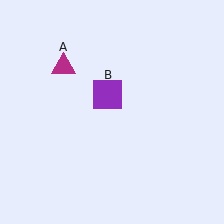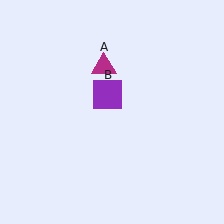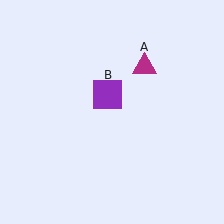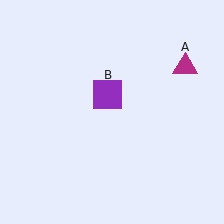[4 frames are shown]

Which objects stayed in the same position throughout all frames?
Purple square (object B) remained stationary.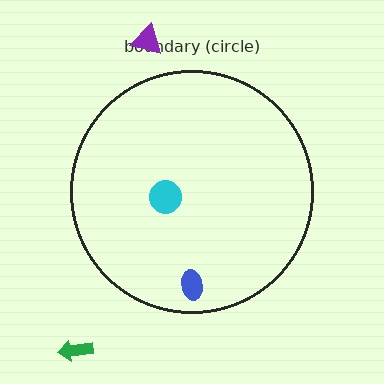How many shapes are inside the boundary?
2 inside, 2 outside.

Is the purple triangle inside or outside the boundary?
Outside.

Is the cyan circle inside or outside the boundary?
Inside.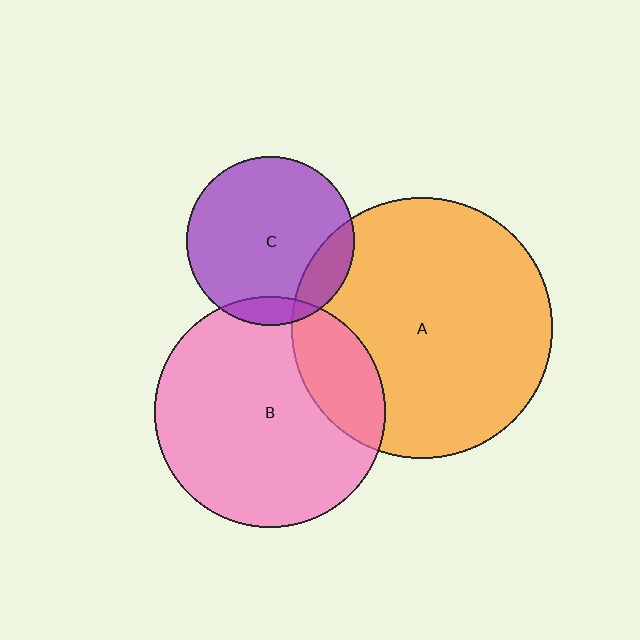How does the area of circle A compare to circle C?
Approximately 2.4 times.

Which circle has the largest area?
Circle A (orange).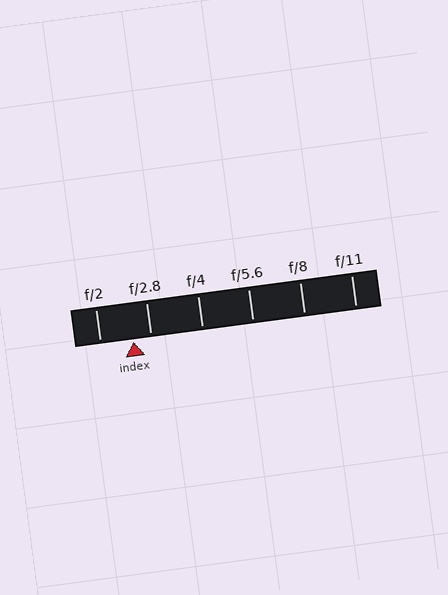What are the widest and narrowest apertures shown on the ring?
The widest aperture shown is f/2 and the narrowest is f/11.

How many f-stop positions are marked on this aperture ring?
There are 6 f-stop positions marked.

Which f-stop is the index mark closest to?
The index mark is closest to f/2.8.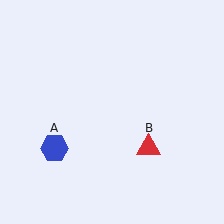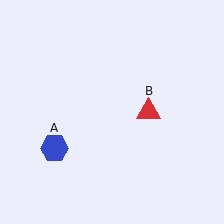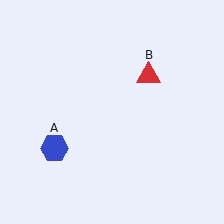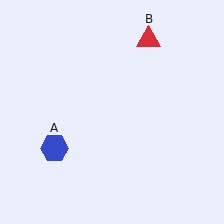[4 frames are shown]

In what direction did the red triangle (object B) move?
The red triangle (object B) moved up.